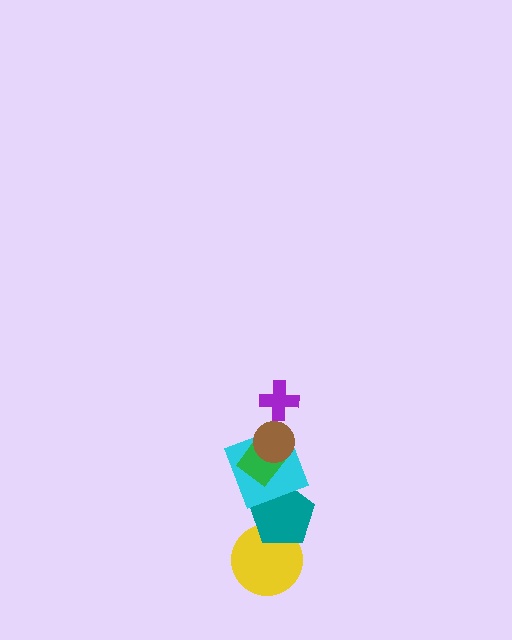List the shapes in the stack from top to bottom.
From top to bottom: the purple cross, the brown circle, the green diamond, the cyan square, the teal pentagon, the yellow circle.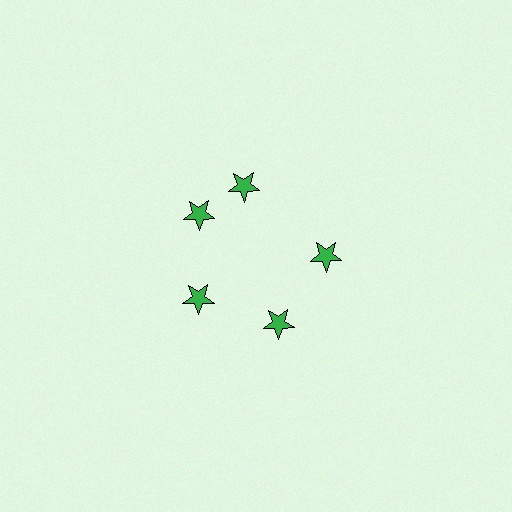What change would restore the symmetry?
The symmetry would be restored by rotating it back into even spacing with its neighbors so that all 5 stars sit at equal angles and equal distance from the center.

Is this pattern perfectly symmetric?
No. The 5 green stars are arranged in a ring, but one element near the 1 o'clock position is rotated out of alignment along the ring, breaking the 5-fold rotational symmetry.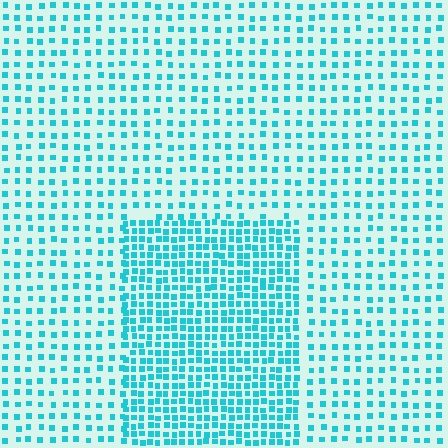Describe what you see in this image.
The image contains small cyan elements arranged at two different densities. A rectangle-shaped region is visible where the elements are more densely packed than the surrounding area.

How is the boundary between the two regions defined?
The boundary is defined by a change in element density (approximately 2.1x ratio). All elements are the same color, size, and shape.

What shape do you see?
I see a rectangle.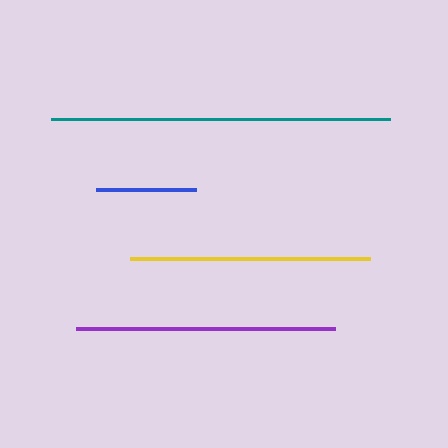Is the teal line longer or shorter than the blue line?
The teal line is longer than the blue line.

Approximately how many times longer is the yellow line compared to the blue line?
The yellow line is approximately 2.4 times the length of the blue line.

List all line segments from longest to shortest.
From longest to shortest: teal, purple, yellow, blue.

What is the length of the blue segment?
The blue segment is approximately 100 pixels long.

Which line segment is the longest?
The teal line is the longest at approximately 339 pixels.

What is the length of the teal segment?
The teal segment is approximately 339 pixels long.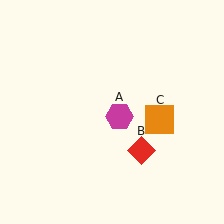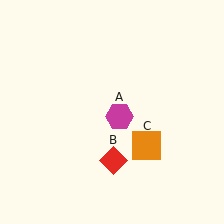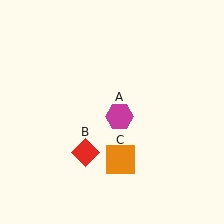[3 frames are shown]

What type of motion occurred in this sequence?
The red diamond (object B), orange square (object C) rotated clockwise around the center of the scene.